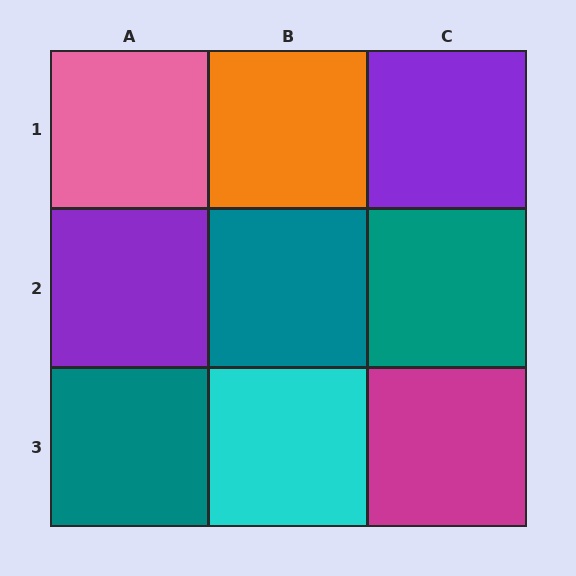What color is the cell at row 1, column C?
Purple.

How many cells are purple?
2 cells are purple.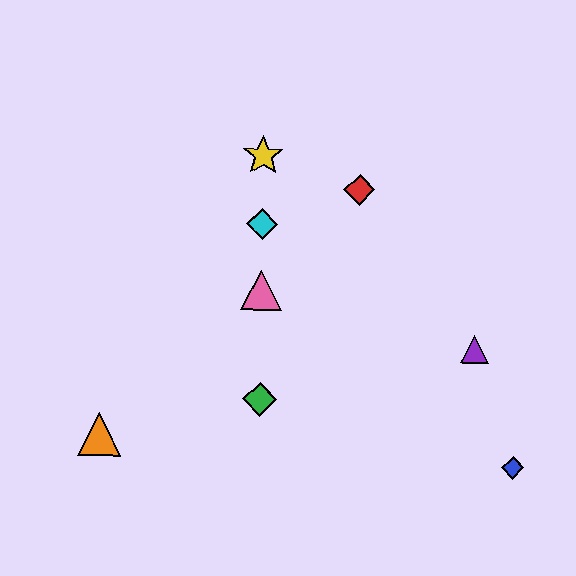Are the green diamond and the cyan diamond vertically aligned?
Yes, both are at x≈260.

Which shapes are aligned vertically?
The green diamond, the yellow star, the cyan diamond, the pink triangle are aligned vertically.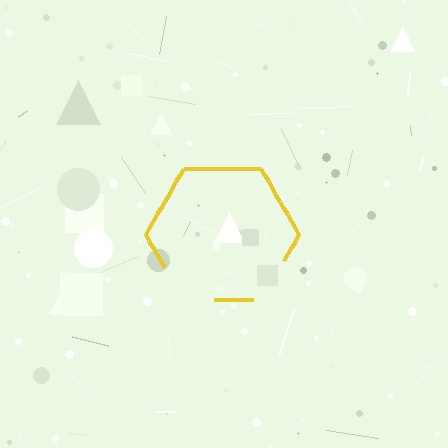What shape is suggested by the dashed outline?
The dashed outline suggests a hexagon.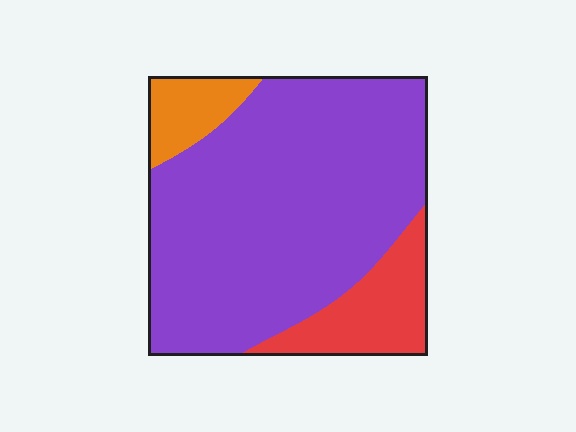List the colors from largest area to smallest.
From largest to smallest: purple, red, orange.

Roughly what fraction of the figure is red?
Red takes up about one sixth (1/6) of the figure.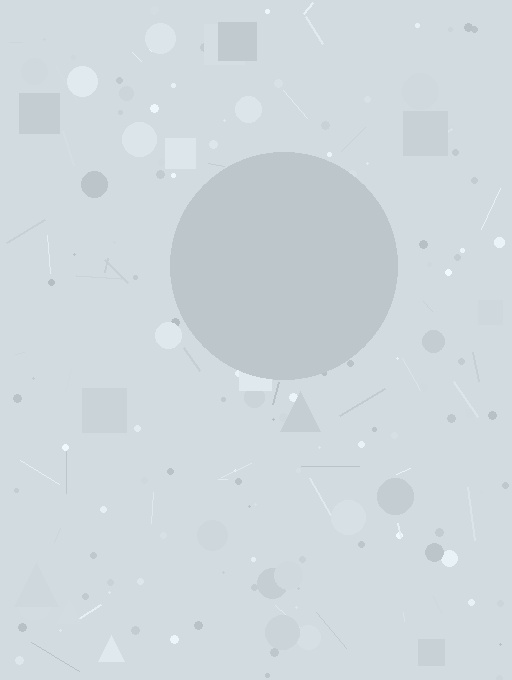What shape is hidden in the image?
A circle is hidden in the image.